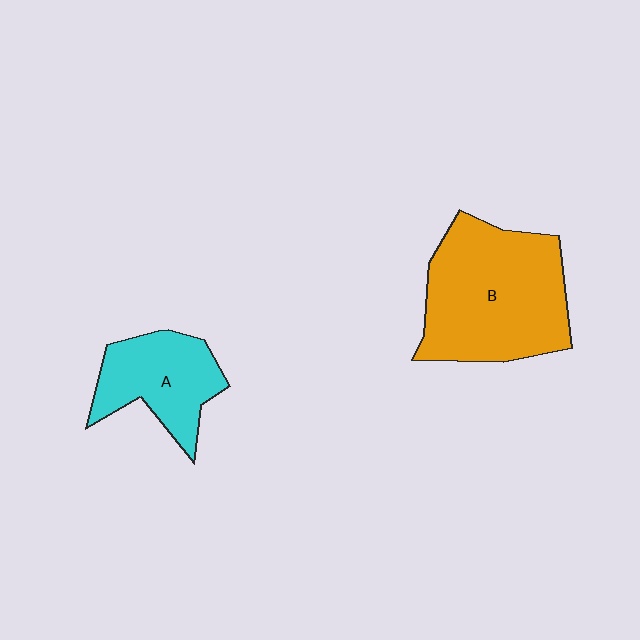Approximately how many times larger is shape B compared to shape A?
Approximately 1.8 times.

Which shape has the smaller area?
Shape A (cyan).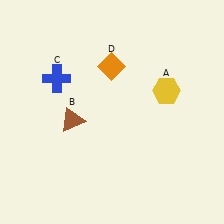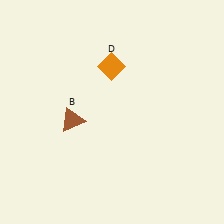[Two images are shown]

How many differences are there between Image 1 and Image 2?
There are 2 differences between the two images.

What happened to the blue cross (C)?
The blue cross (C) was removed in Image 2. It was in the top-left area of Image 1.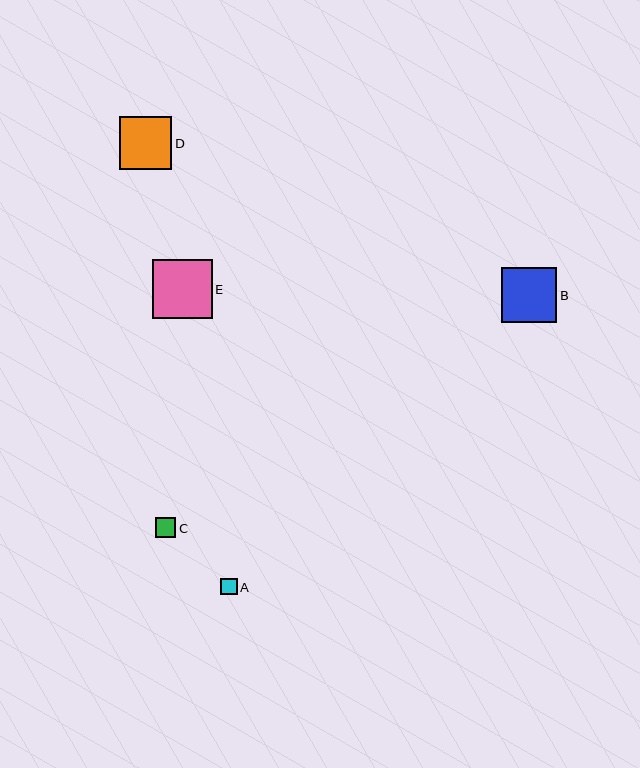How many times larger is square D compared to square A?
Square D is approximately 3.1 times the size of square A.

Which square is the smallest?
Square A is the smallest with a size of approximately 17 pixels.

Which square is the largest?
Square E is the largest with a size of approximately 60 pixels.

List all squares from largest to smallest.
From largest to smallest: E, B, D, C, A.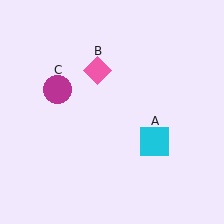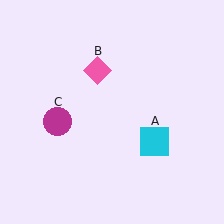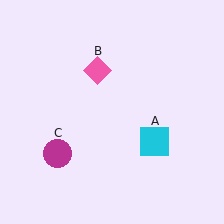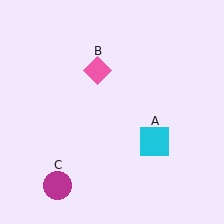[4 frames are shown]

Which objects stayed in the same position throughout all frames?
Cyan square (object A) and pink diamond (object B) remained stationary.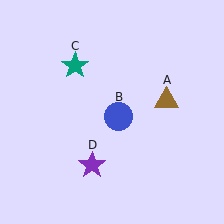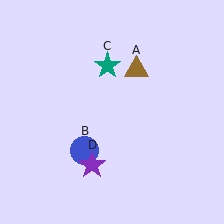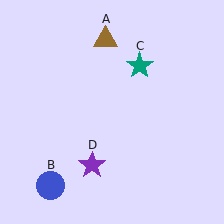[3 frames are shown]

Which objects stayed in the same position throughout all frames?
Purple star (object D) remained stationary.